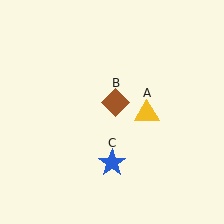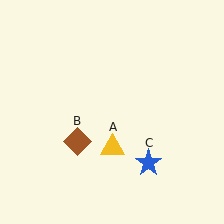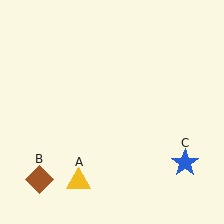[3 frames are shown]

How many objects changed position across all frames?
3 objects changed position: yellow triangle (object A), brown diamond (object B), blue star (object C).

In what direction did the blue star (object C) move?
The blue star (object C) moved right.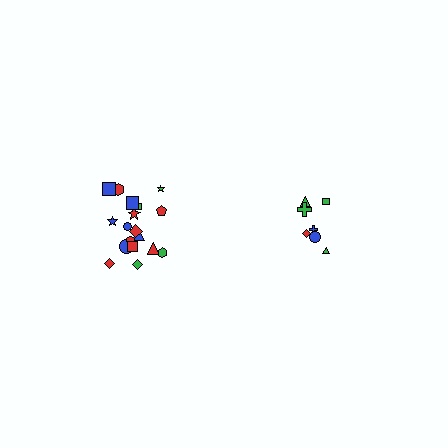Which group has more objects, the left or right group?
The left group.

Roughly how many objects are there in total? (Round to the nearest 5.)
Roughly 25 objects in total.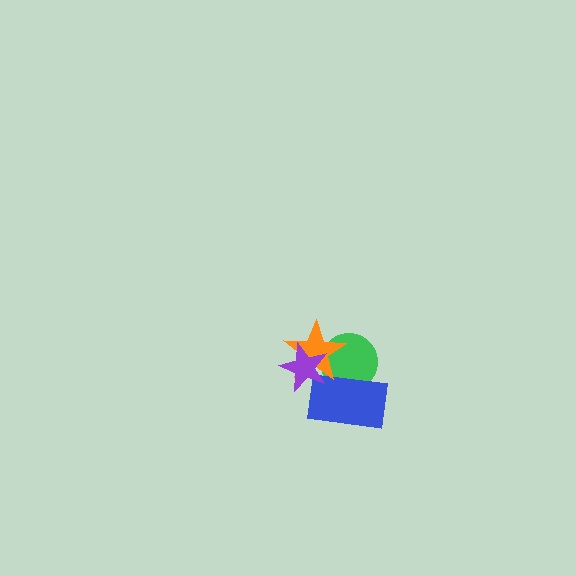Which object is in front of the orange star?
The purple star is in front of the orange star.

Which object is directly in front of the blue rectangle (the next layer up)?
The orange star is directly in front of the blue rectangle.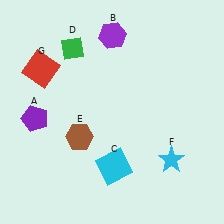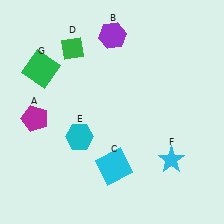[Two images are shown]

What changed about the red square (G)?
In Image 1, G is red. In Image 2, it changed to green.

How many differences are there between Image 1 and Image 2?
There are 3 differences between the two images.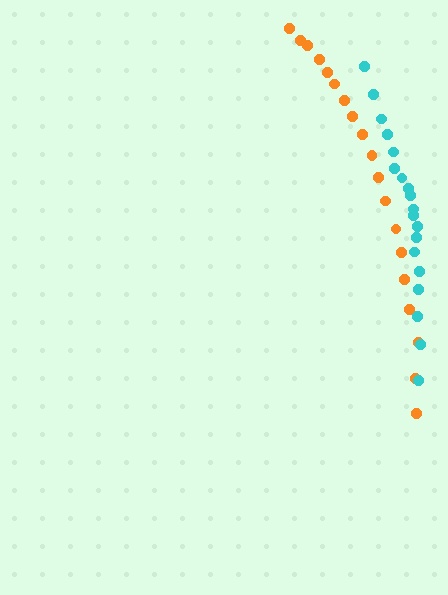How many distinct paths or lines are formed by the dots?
There are 2 distinct paths.